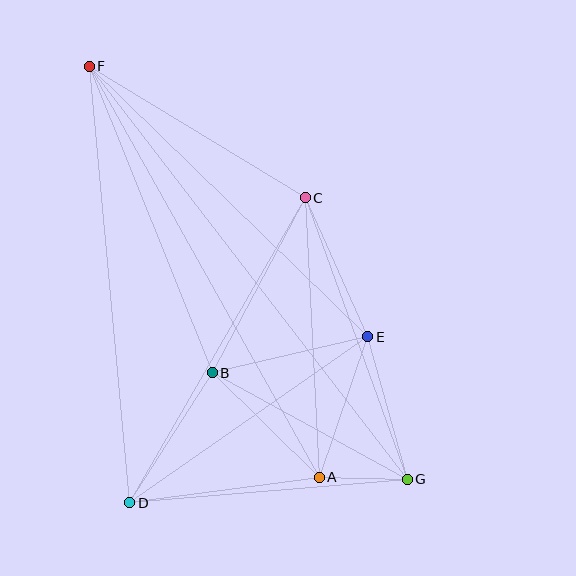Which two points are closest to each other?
Points A and G are closest to each other.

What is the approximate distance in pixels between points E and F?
The distance between E and F is approximately 388 pixels.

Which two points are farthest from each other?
Points F and G are farthest from each other.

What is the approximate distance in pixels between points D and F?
The distance between D and F is approximately 438 pixels.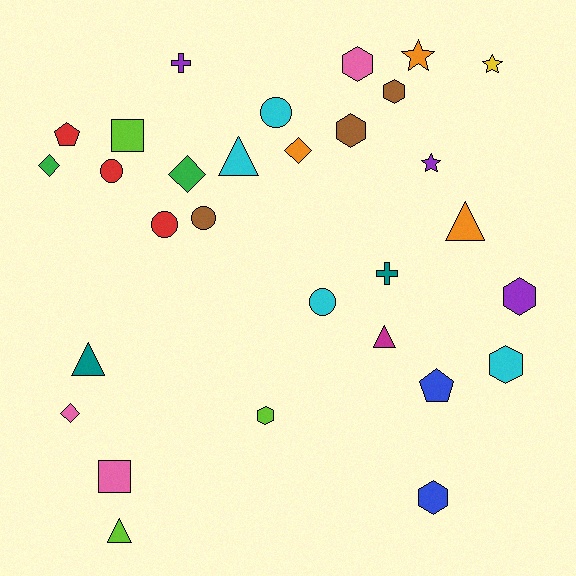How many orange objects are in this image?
There are 3 orange objects.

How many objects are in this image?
There are 30 objects.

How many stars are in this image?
There are 3 stars.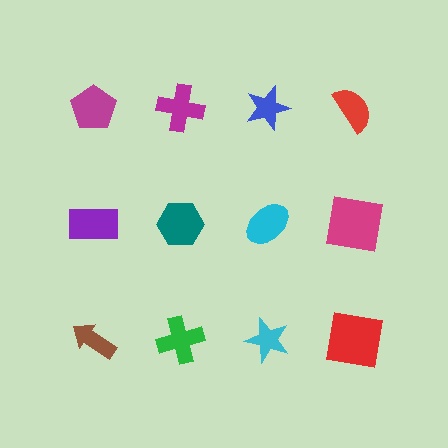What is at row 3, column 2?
A green cross.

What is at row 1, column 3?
A blue star.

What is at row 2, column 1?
A purple rectangle.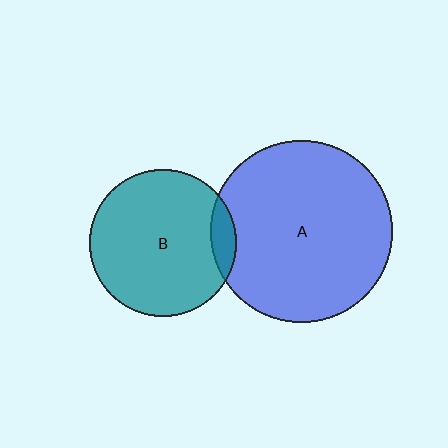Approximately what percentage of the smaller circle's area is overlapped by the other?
Approximately 10%.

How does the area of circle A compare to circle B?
Approximately 1.5 times.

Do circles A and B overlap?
Yes.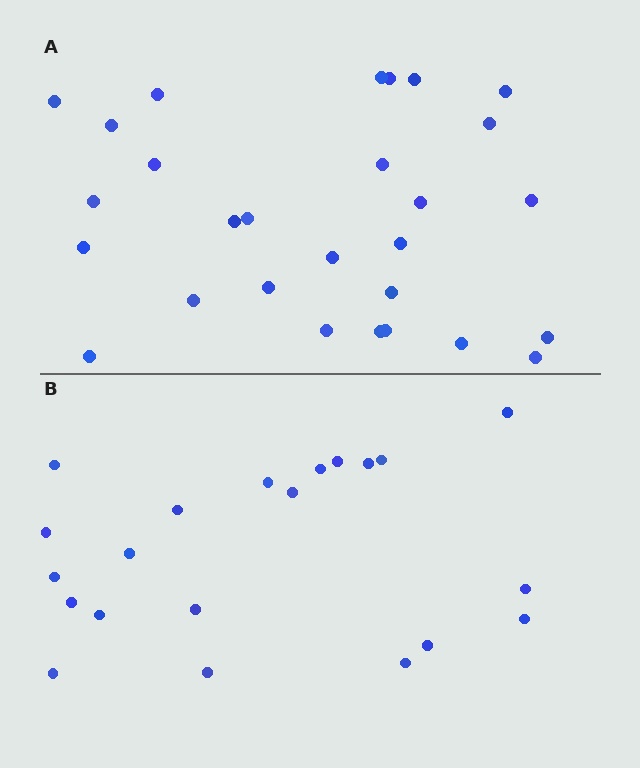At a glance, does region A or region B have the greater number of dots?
Region A (the top region) has more dots.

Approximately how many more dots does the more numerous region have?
Region A has roughly 8 or so more dots than region B.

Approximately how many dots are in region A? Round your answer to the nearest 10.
About 30 dots. (The exact count is 28, which rounds to 30.)